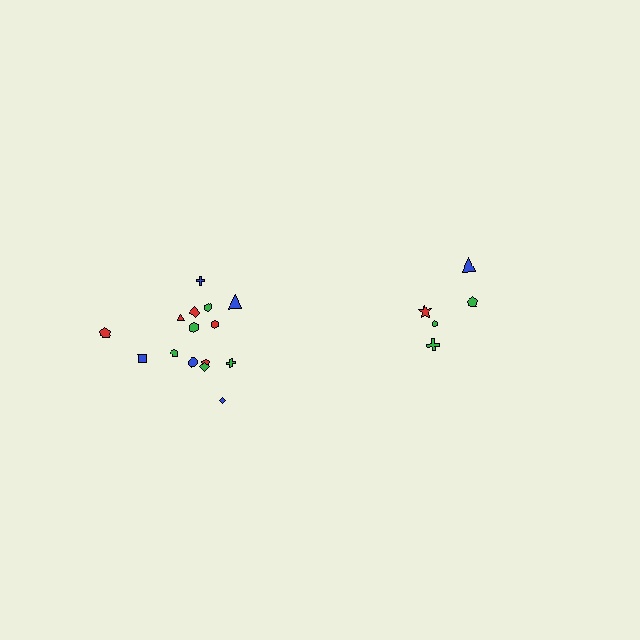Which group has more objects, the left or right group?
The left group.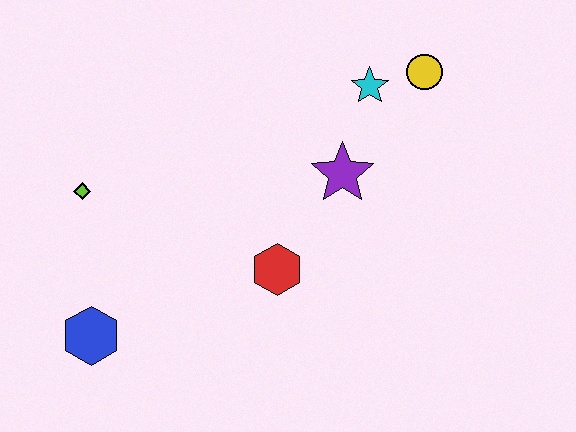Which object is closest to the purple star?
The cyan star is closest to the purple star.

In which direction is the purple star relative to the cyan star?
The purple star is below the cyan star.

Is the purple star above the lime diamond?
Yes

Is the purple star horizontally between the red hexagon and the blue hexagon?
No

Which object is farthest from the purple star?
The blue hexagon is farthest from the purple star.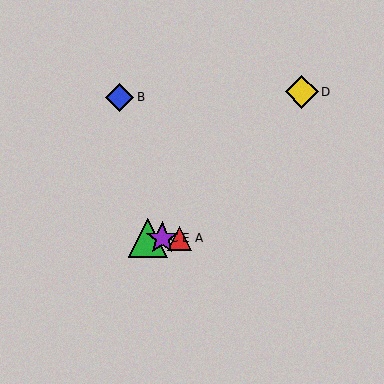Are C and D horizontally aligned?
No, C is at y≈238 and D is at y≈92.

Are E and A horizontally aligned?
Yes, both are at y≈238.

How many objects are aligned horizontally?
3 objects (A, C, E) are aligned horizontally.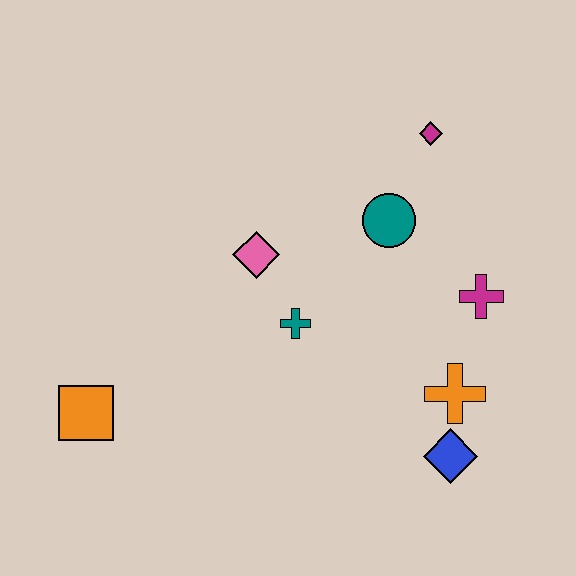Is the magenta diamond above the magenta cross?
Yes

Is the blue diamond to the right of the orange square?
Yes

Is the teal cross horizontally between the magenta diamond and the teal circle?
No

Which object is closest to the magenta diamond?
The teal circle is closest to the magenta diamond.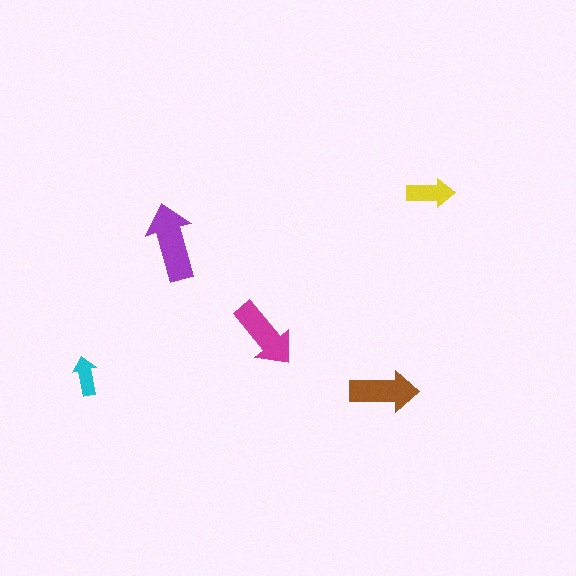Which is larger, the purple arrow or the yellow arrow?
The purple one.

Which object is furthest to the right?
The yellow arrow is rightmost.